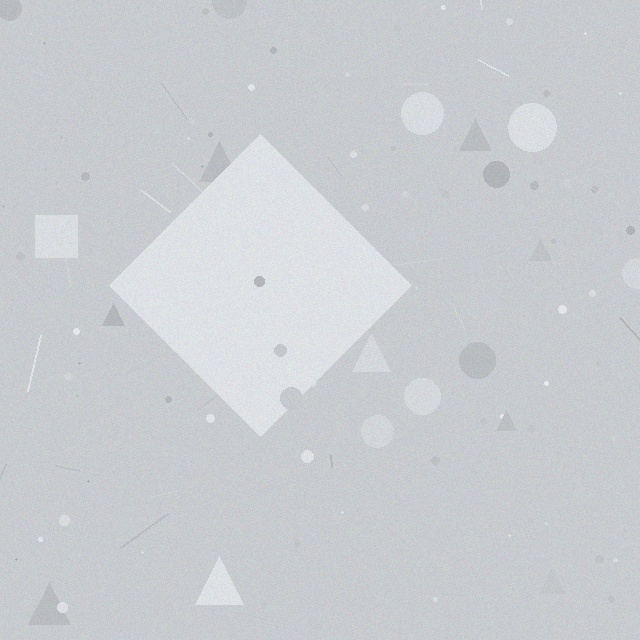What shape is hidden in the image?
A diamond is hidden in the image.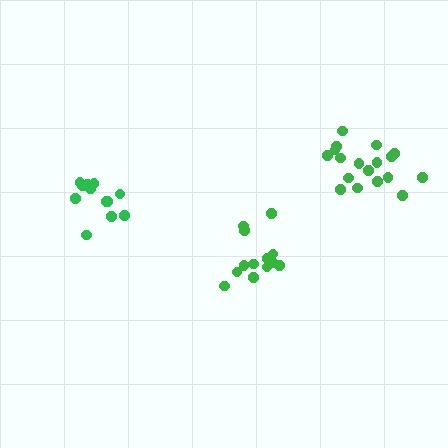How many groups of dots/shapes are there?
There are 3 groups.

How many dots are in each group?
Group 1: 13 dots, Group 2: 12 dots, Group 3: 18 dots (43 total).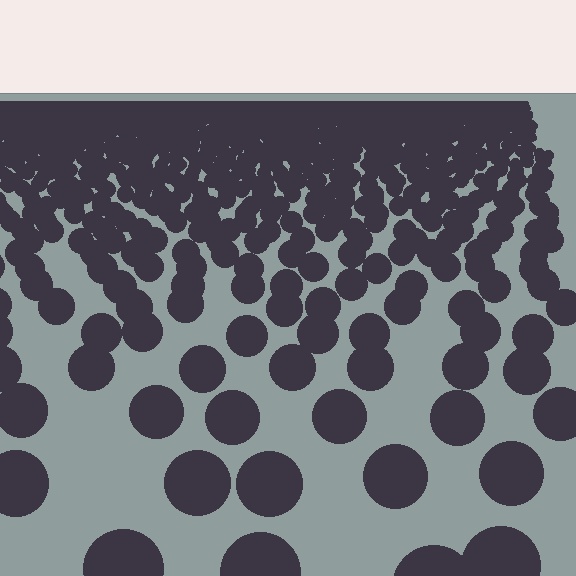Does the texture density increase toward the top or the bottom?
Density increases toward the top.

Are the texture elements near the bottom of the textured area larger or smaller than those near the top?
Larger. Near the bottom, elements are closer to the viewer and appear at a bigger on-screen size.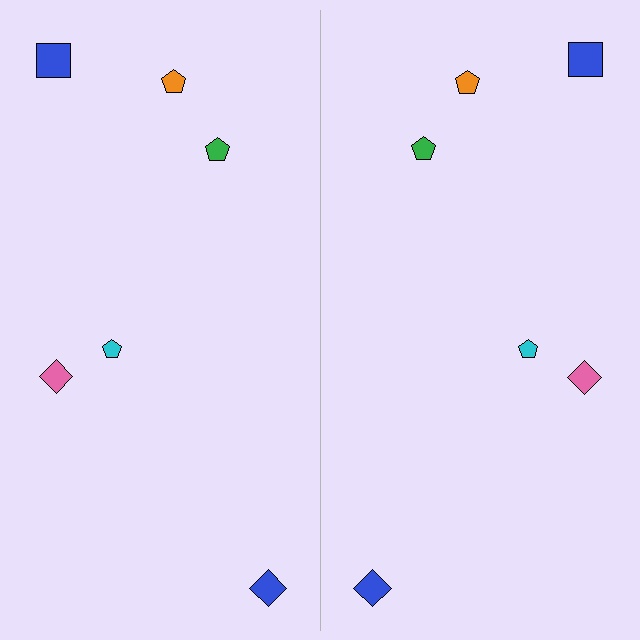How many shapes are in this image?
There are 12 shapes in this image.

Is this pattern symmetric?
Yes, this pattern has bilateral (reflection) symmetry.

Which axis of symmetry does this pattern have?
The pattern has a vertical axis of symmetry running through the center of the image.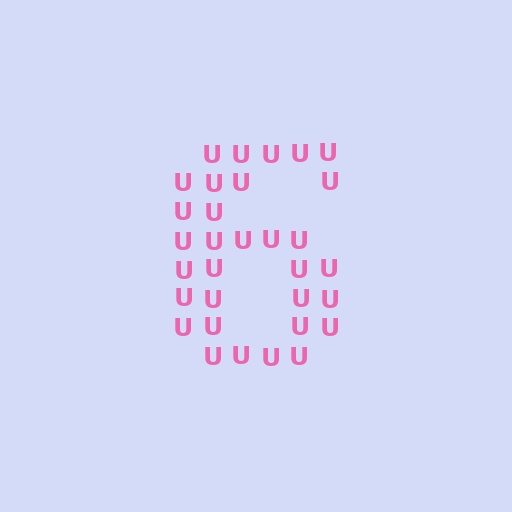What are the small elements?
The small elements are letter U's.